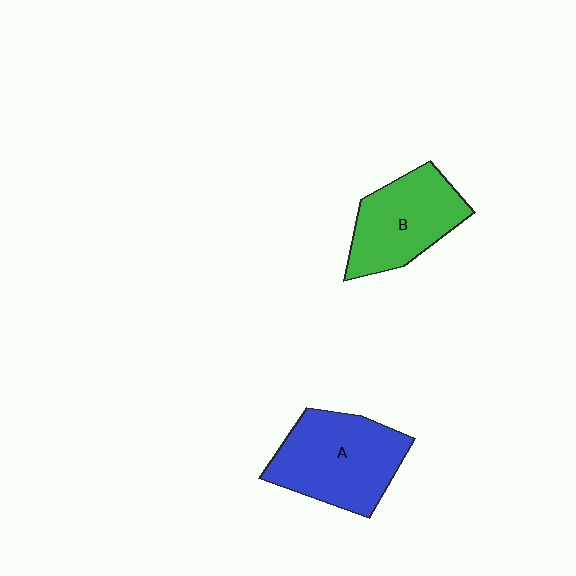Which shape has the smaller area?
Shape B (green).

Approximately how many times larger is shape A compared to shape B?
Approximately 1.2 times.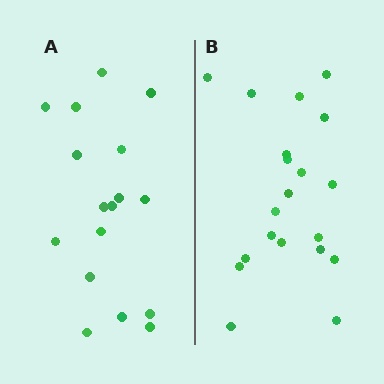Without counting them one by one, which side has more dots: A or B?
Region B (the right region) has more dots.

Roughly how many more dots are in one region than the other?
Region B has just a few more — roughly 2 or 3 more dots than region A.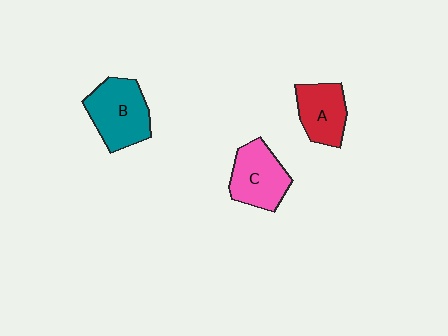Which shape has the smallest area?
Shape A (red).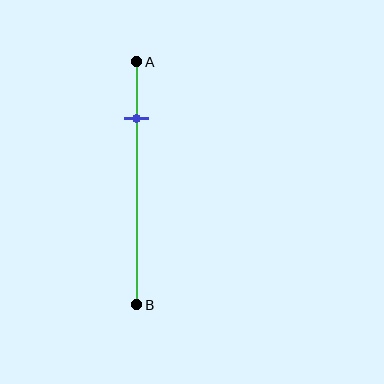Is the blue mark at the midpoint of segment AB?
No, the mark is at about 25% from A, not at the 50% midpoint.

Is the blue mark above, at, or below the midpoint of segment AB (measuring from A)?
The blue mark is above the midpoint of segment AB.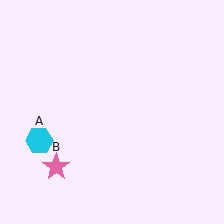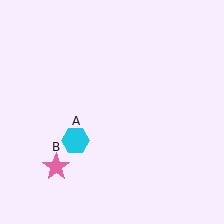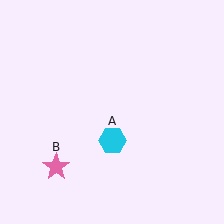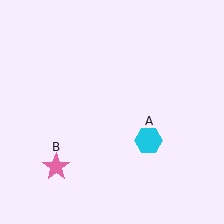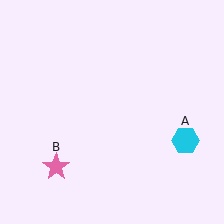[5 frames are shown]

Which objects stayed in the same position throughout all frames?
Pink star (object B) remained stationary.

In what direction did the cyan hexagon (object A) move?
The cyan hexagon (object A) moved right.